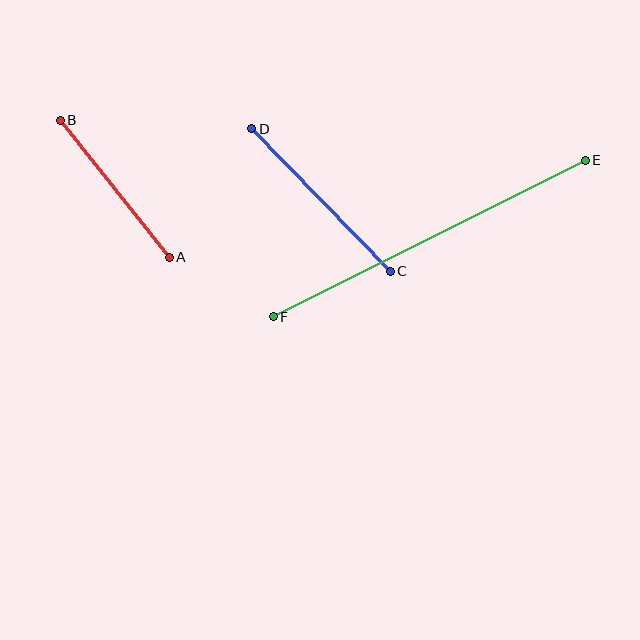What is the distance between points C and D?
The distance is approximately 199 pixels.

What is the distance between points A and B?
The distance is approximately 175 pixels.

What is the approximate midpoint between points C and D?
The midpoint is at approximately (321, 200) pixels.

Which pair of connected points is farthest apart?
Points E and F are farthest apart.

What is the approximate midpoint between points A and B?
The midpoint is at approximately (115, 189) pixels.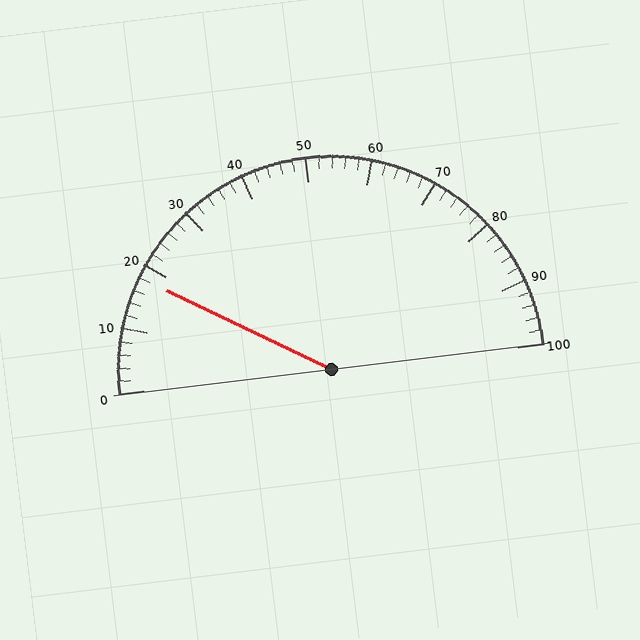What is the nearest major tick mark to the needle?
The nearest major tick mark is 20.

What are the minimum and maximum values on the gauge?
The gauge ranges from 0 to 100.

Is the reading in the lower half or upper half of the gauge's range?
The reading is in the lower half of the range (0 to 100).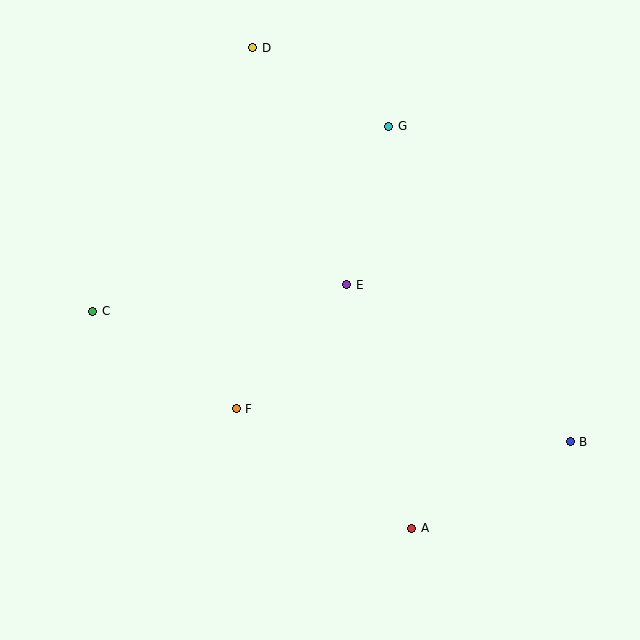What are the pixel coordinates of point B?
Point B is at (570, 442).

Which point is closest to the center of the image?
Point E at (347, 285) is closest to the center.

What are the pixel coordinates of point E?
Point E is at (347, 285).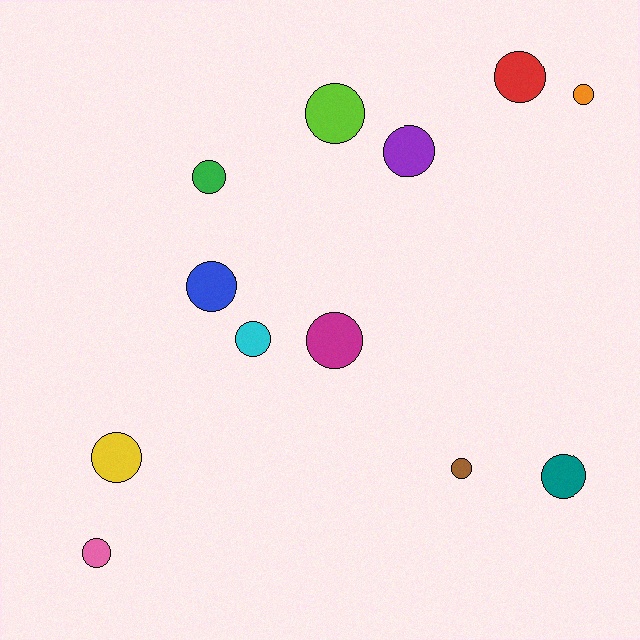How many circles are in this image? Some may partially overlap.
There are 12 circles.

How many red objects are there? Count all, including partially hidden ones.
There is 1 red object.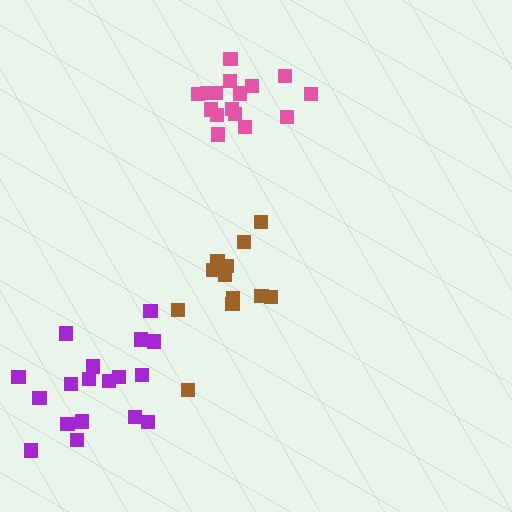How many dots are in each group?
Group 1: 16 dots, Group 2: 18 dots, Group 3: 12 dots (46 total).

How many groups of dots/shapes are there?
There are 3 groups.